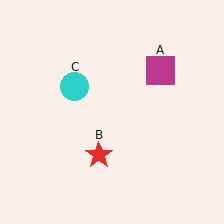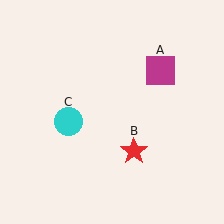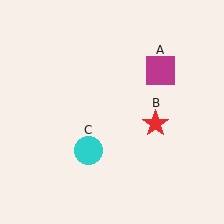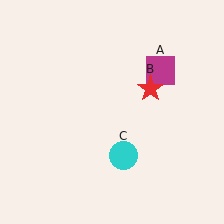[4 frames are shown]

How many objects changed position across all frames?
2 objects changed position: red star (object B), cyan circle (object C).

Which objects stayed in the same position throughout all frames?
Magenta square (object A) remained stationary.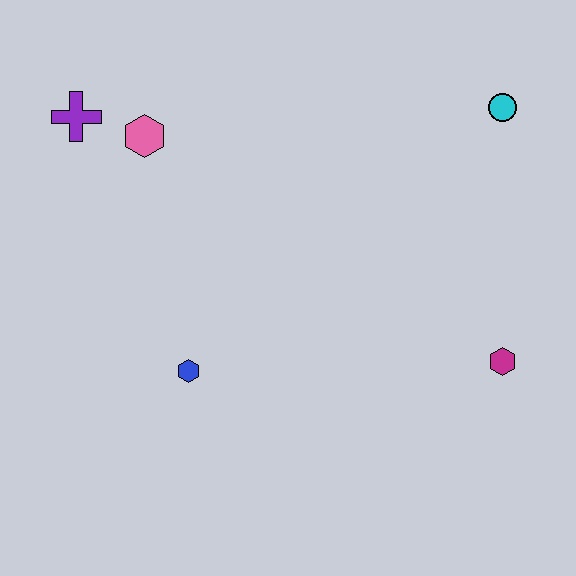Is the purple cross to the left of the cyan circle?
Yes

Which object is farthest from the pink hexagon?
The magenta hexagon is farthest from the pink hexagon.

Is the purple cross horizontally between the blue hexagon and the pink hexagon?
No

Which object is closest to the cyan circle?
The magenta hexagon is closest to the cyan circle.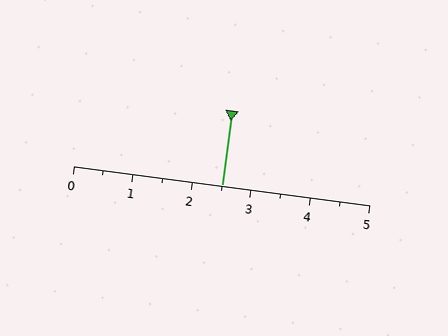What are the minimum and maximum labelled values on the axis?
The axis runs from 0 to 5.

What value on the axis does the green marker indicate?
The marker indicates approximately 2.5.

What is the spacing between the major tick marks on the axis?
The major ticks are spaced 1 apart.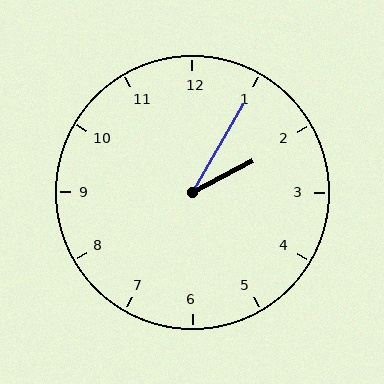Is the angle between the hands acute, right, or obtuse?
It is acute.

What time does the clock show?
2:05.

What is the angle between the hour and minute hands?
Approximately 32 degrees.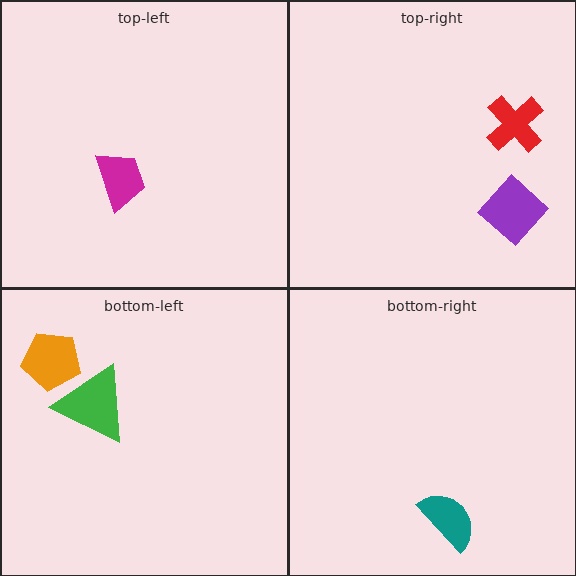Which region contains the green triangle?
The bottom-left region.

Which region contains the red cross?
The top-right region.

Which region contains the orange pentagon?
The bottom-left region.